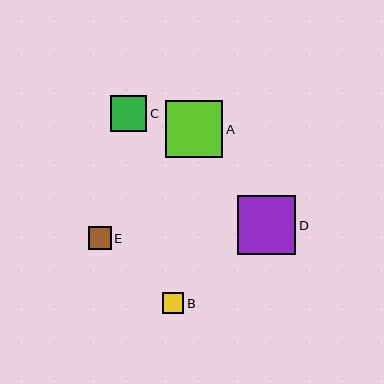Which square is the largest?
Square D is the largest with a size of approximately 59 pixels.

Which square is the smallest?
Square B is the smallest with a size of approximately 21 pixels.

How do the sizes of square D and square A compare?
Square D and square A are approximately the same size.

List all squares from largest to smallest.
From largest to smallest: D, A, C, E, B.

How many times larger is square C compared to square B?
Square C is approximately 1.7 times the size of square B.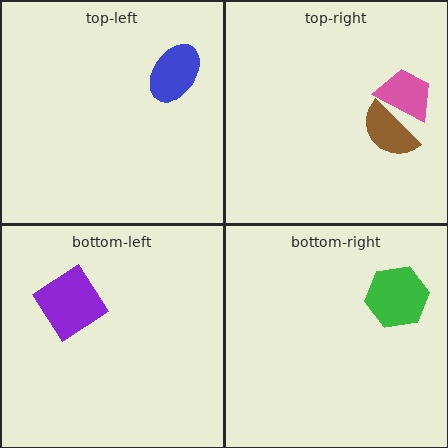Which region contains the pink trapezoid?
The top-right region.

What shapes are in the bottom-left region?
The purple diamond.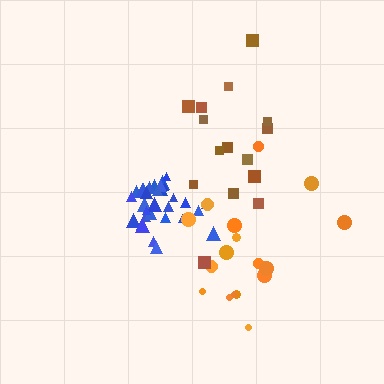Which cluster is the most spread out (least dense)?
Orange.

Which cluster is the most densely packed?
Blue.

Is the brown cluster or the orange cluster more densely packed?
Brown.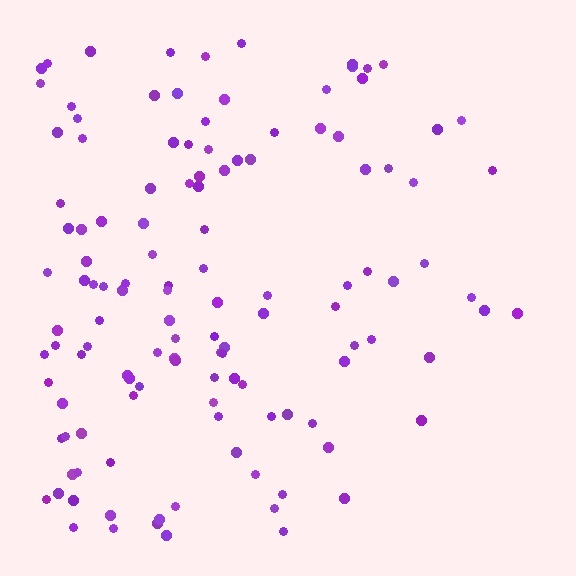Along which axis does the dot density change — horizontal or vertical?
Horizontal.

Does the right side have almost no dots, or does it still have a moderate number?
Still a moderate number, just noticeably fewer than the left.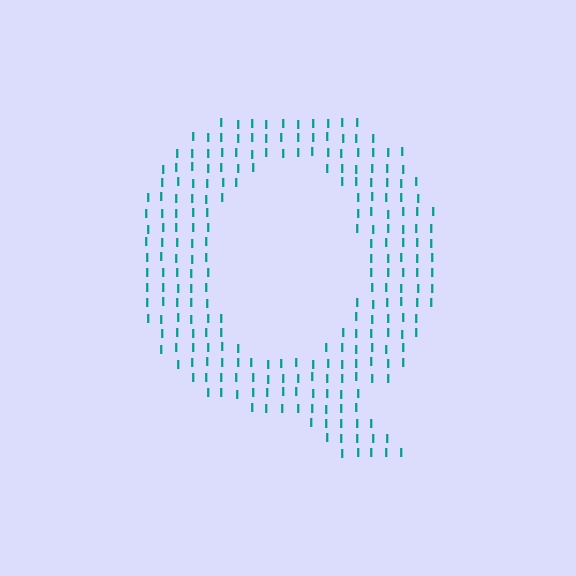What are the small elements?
The small elements are letter I's.